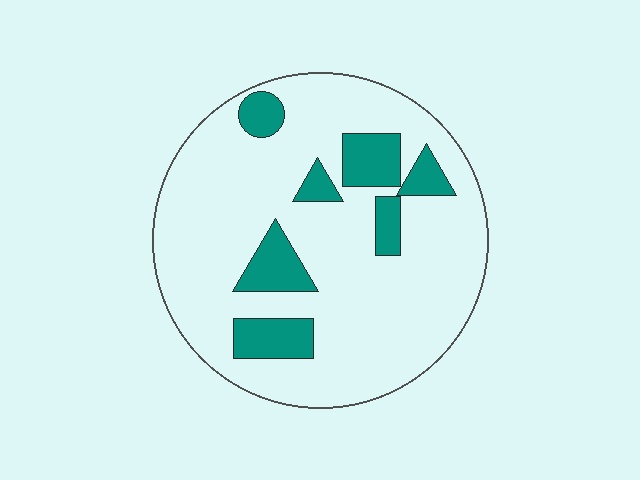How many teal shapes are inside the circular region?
7.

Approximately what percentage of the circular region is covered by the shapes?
Approximately 20%.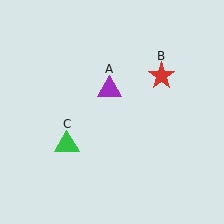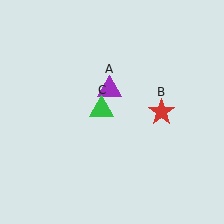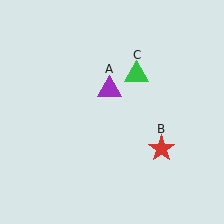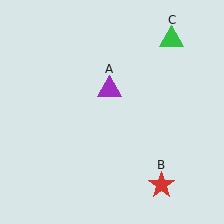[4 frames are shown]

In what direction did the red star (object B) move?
The red star (object B) moved down.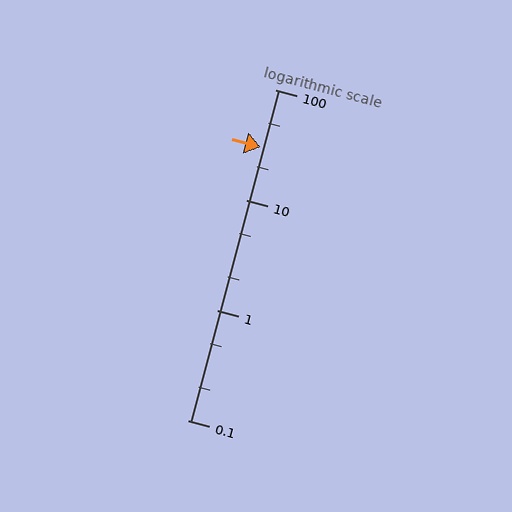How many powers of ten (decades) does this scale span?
The scale spans 3 decades, from 0.1 to 100.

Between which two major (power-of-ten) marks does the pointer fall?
The pointer is between 10 and 100.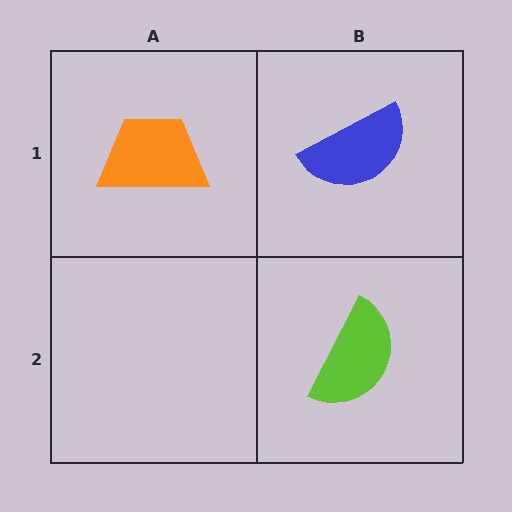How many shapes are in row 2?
1 shape.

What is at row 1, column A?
An orange trapezoid.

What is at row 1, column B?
A blue semicircle.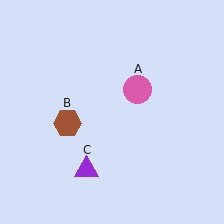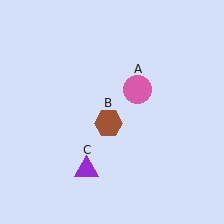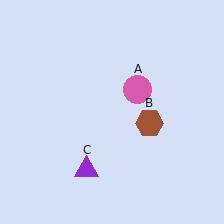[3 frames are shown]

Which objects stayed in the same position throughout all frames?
Pink circle (object A) and purple triangle (object C) remained stationary.